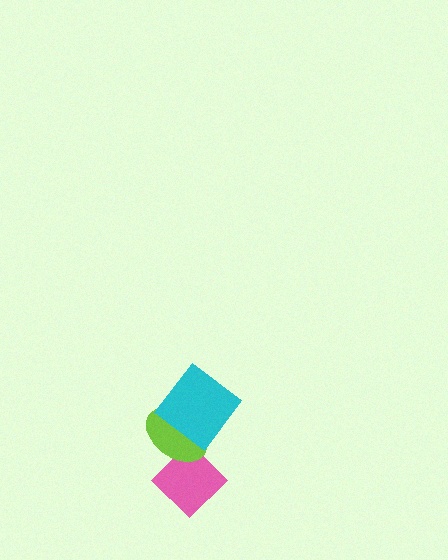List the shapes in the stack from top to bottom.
From top to bottom: the cyan diamond, the lime ellipse, the pink diamond.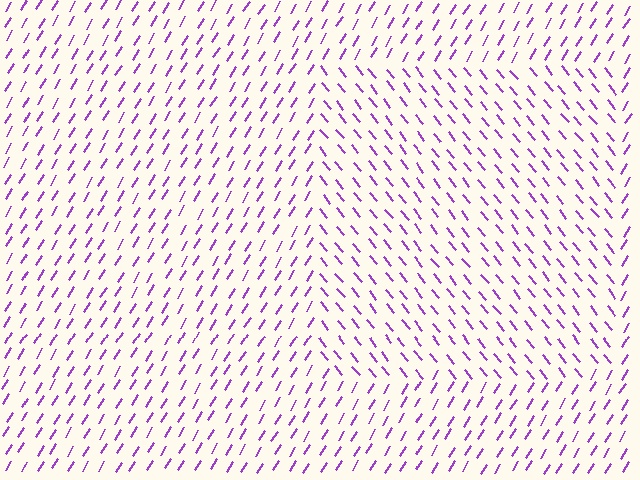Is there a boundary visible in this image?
Yes, there is a texture boundary formed by a change in line orientation.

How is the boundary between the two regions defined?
The boundary is defined purely by a change in line orientation (approximately 71 degrees difference). All lines are the same color and thickness.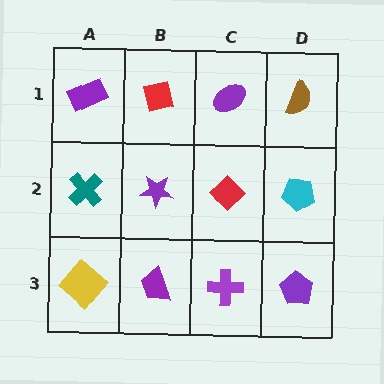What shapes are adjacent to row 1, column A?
A teal cross (row 2, column A), a red square (row 1, column B).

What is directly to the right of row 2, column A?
A purple star.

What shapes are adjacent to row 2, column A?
A purple rectangle (row 1, column A), a yellow diamond (row 3, column A), a purple star (row 2, column B).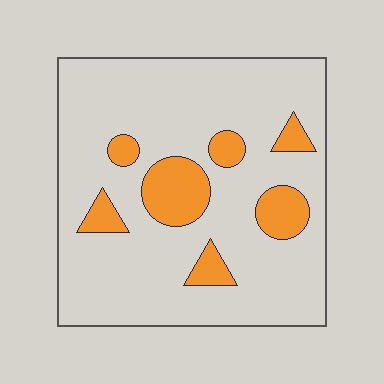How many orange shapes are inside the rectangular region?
7.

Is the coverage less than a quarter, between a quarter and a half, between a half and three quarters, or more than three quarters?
Less than a quarter.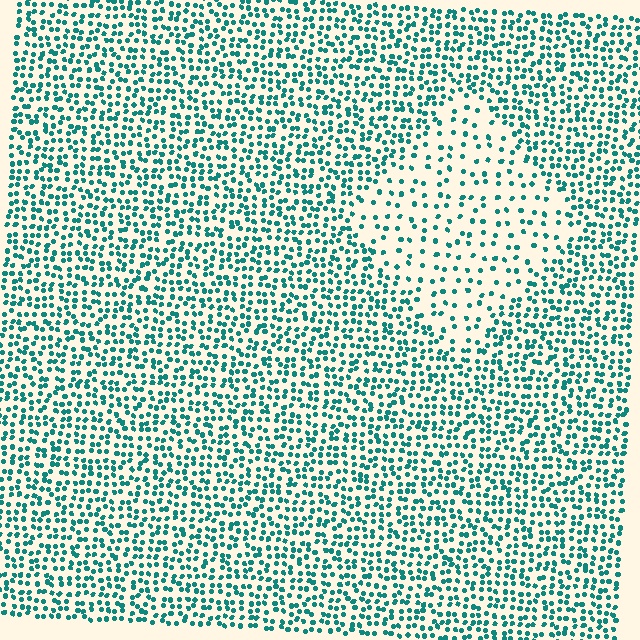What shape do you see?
I see a diamond.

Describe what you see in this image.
The image contains small teal elements arranged at two different densities. A diamond-shaped region is visible where the elements are less densely packed than the surrounding area.